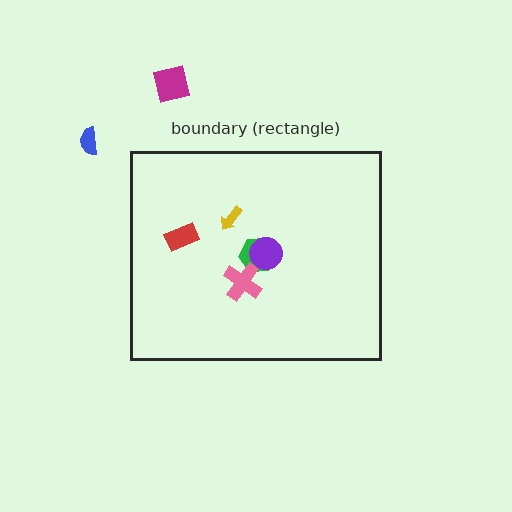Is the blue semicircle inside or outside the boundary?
Outside.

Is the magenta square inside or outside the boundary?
Outside.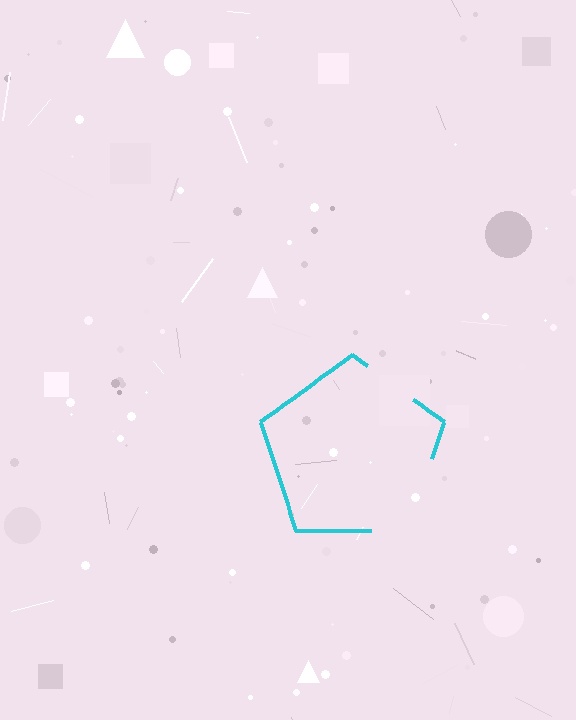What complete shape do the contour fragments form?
The contour fragments form a pentagon.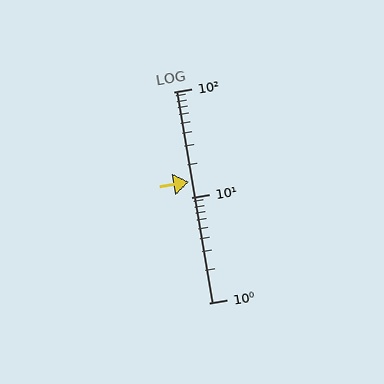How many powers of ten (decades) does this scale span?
The scale spans 2 decades, from 1 to 100.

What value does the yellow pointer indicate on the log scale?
The pointer indicates approximately 14.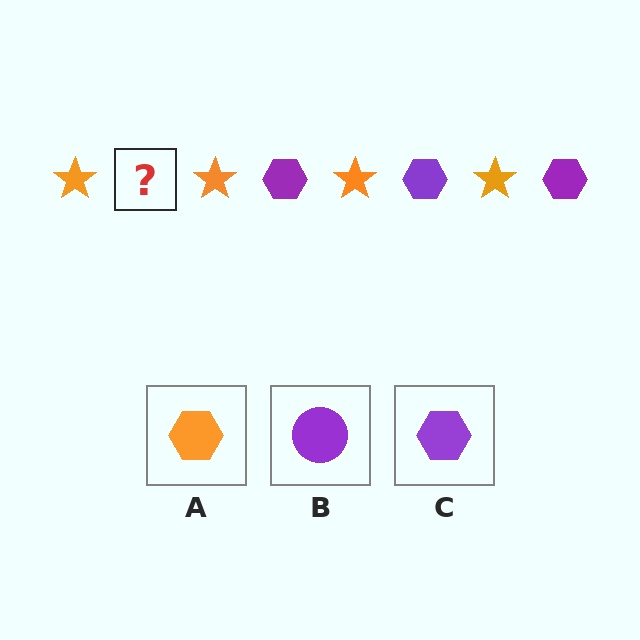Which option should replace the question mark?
Option C.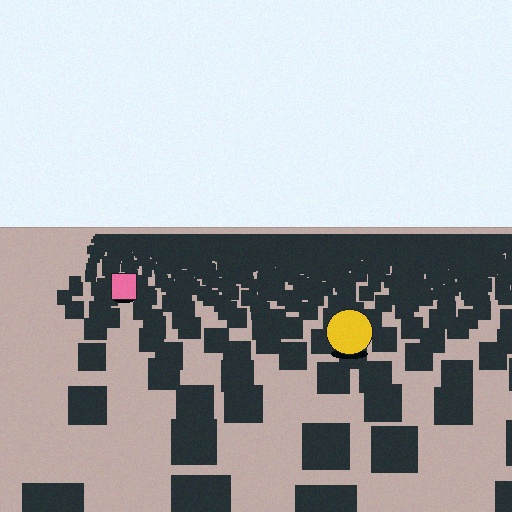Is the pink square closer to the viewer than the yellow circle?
No. The yellow circle is closer — you can tell from the texture gradient: the ground texture is coarser near it.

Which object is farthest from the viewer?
The pink square is farthest from the viewer. It appears smaller and the ground texture around it is denser.